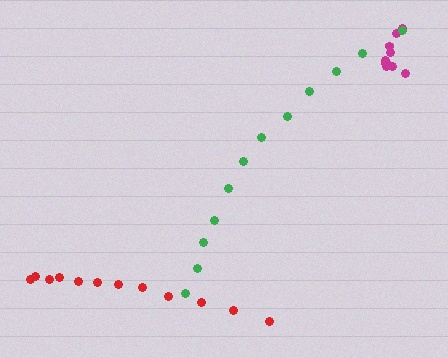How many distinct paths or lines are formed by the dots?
There are 3 distinct paths.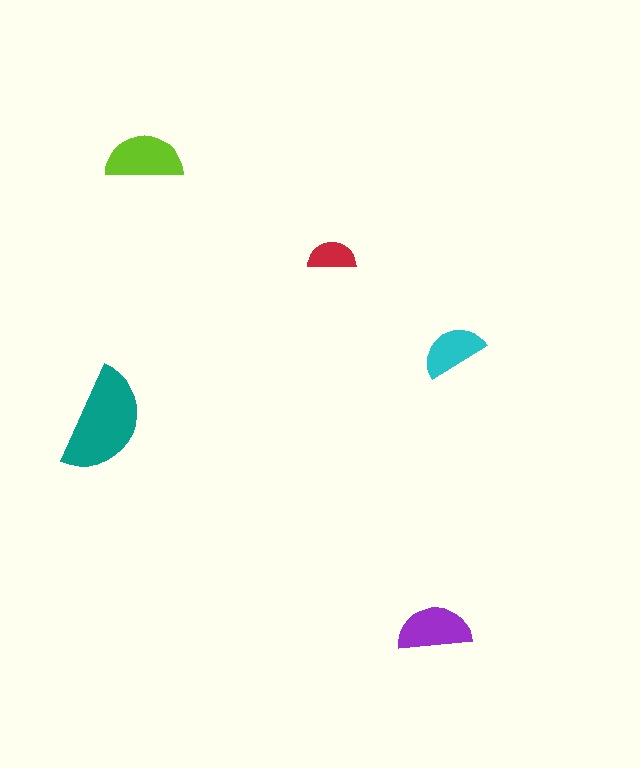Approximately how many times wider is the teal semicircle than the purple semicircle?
About 1.5 times wider.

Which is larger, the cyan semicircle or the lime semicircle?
The lime one.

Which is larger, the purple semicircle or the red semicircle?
The purple one.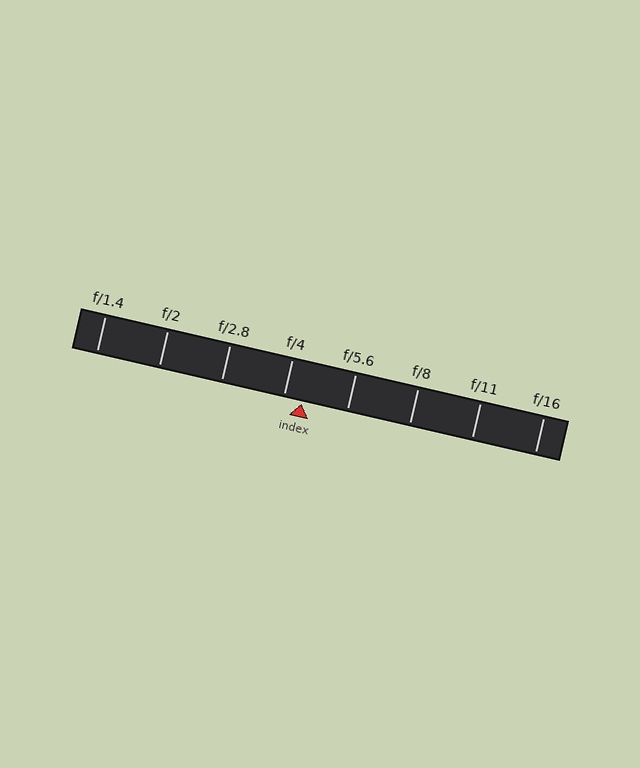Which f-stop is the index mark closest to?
The index mark is closest to f/4.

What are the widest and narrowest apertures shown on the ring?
The widest aperture shown is f/1.4 and the narrowest is f/16.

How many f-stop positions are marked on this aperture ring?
There are 8 f-stop positions marked.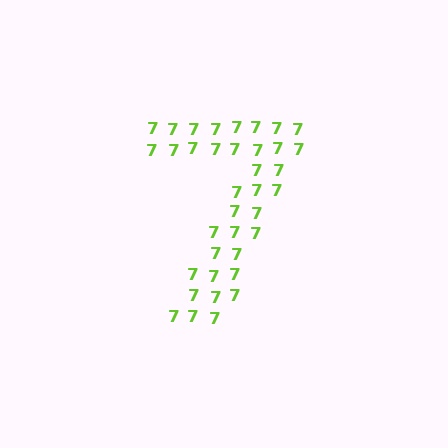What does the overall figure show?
The overall figure shows the digit 7.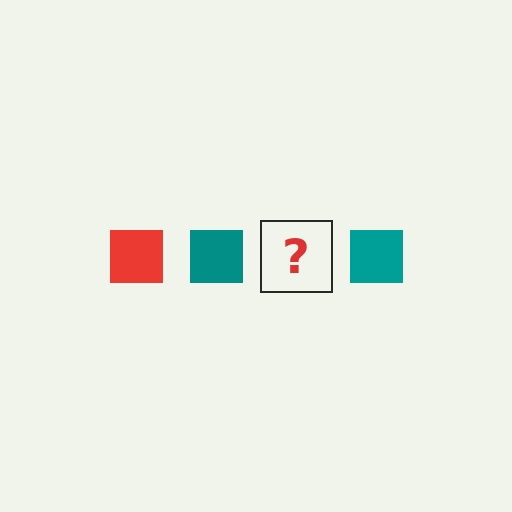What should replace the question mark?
The question mark should be replaced with a red square.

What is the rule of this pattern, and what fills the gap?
The rule is that the pattern cycles through red, teal squares. The gap should be filled with a red square.